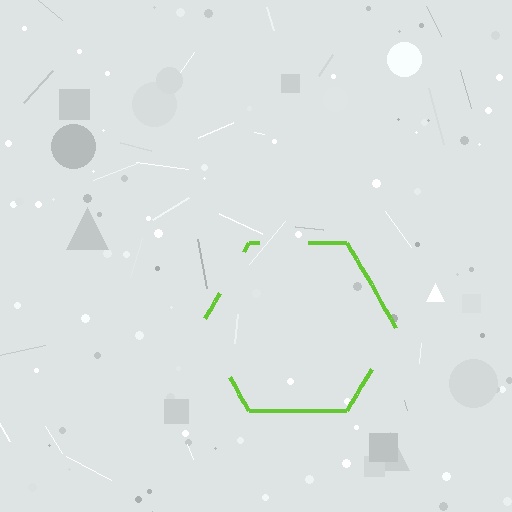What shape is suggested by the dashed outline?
The dashed outline suggests a hexagon.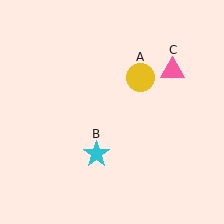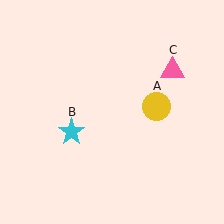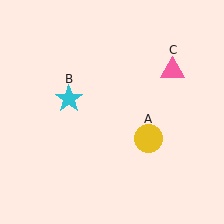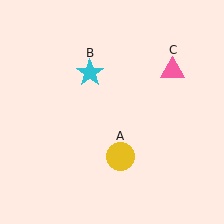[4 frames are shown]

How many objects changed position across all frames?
2 objects changed position: yellow circle (object A), cyan star (object B).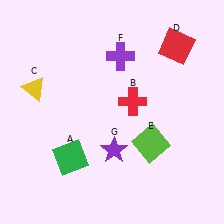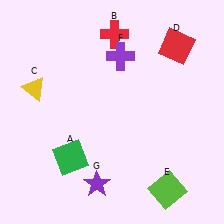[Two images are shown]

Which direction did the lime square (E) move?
The lime square (E) moved down.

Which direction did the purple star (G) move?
The purple star (G) moved down.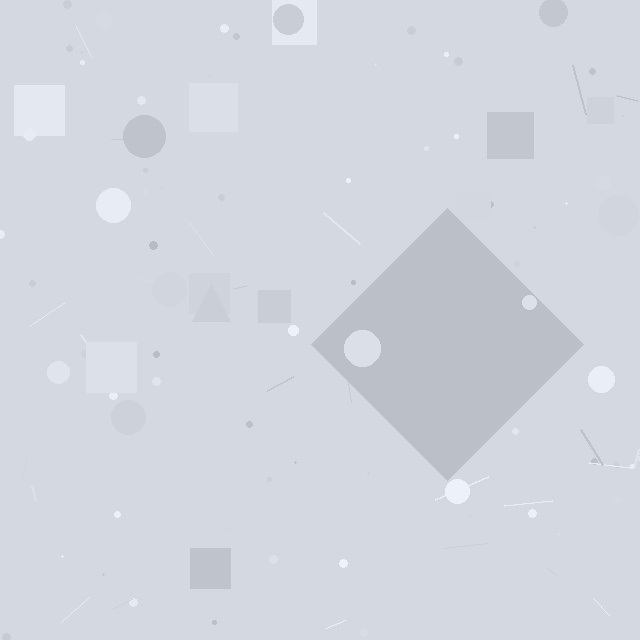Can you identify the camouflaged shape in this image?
The camouflaged shape is a diamond.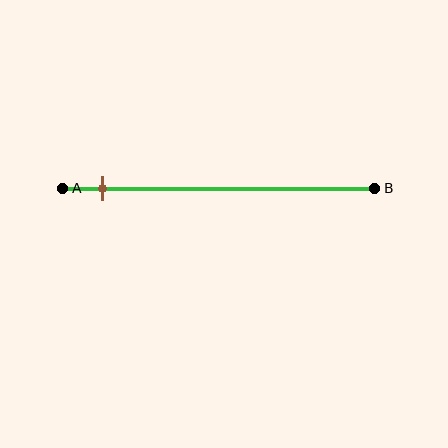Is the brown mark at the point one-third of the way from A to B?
No, the mark is at about 15% from A, not at the 33% one-third point.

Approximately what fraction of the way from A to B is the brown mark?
The brown mark is approximately 15% of the way from A to B.